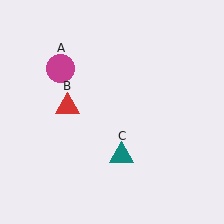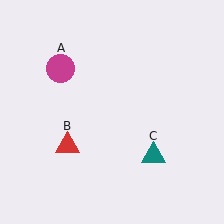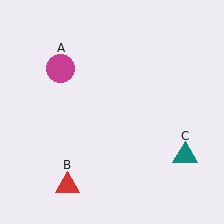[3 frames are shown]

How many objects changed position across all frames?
2 objects changed position: red triangle (object B), teal triangle (object C).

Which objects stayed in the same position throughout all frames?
Magenta circle (object A) remained stationary.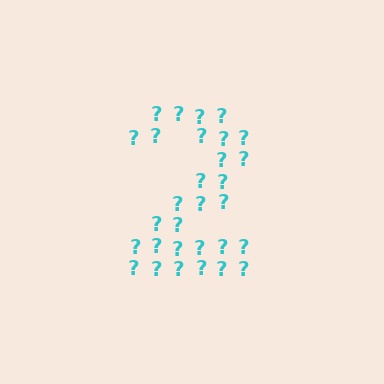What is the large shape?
The large shape is the digit 2.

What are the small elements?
The small elements are question marks.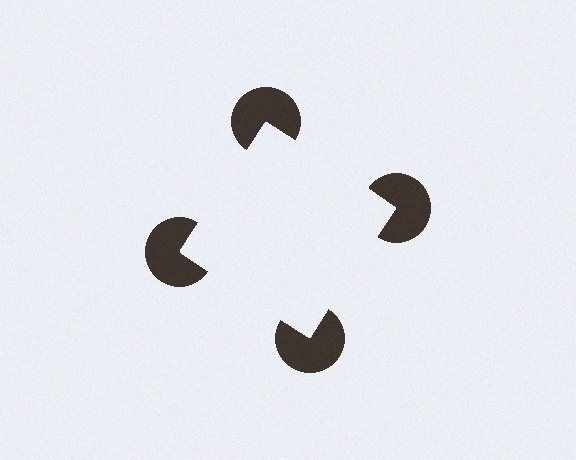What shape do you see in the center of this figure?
An illusory square — its edges are inferred from the aligned wedge cuts in the pac-man discs, not physically drawn.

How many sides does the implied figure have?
4 sides.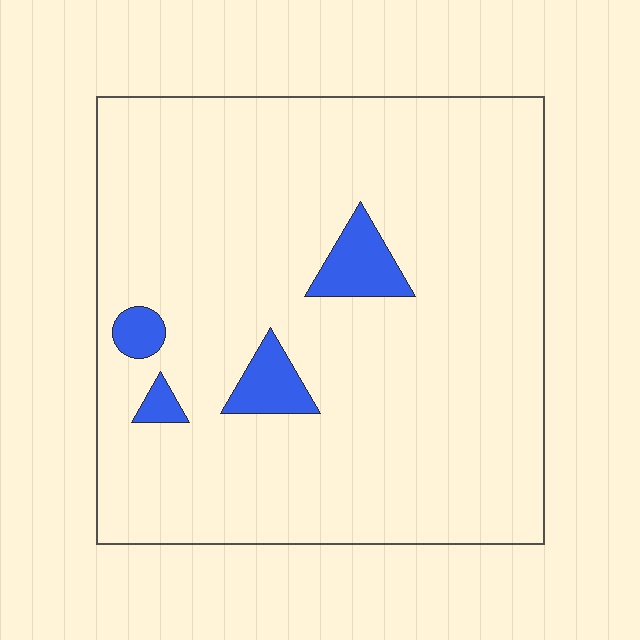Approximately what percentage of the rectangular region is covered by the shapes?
Approximately 5%.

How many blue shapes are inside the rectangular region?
4.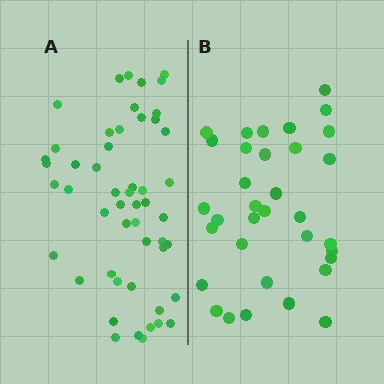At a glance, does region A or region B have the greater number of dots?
Region A (the left region) has more dots.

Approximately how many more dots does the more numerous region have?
Region A has approximately 15 more dots than region B.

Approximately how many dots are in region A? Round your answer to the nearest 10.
About 50 dots. (The exact count is 51, which rounds to 50.)